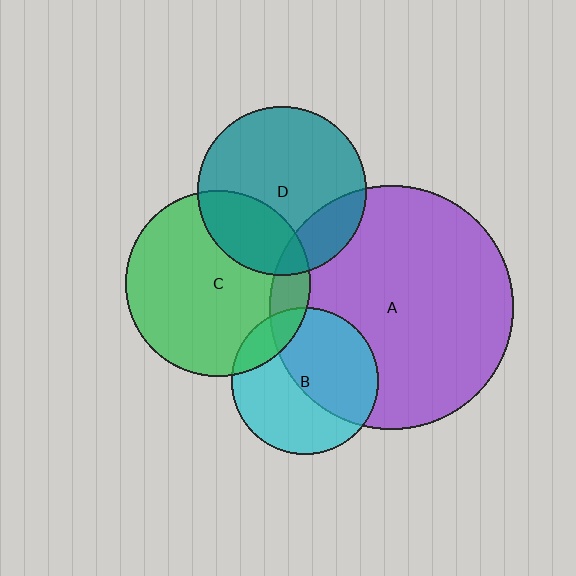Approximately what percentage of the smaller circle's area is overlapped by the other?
Approximately 15%.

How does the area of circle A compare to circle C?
Approximately 1.7 times.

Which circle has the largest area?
Circle A (purple).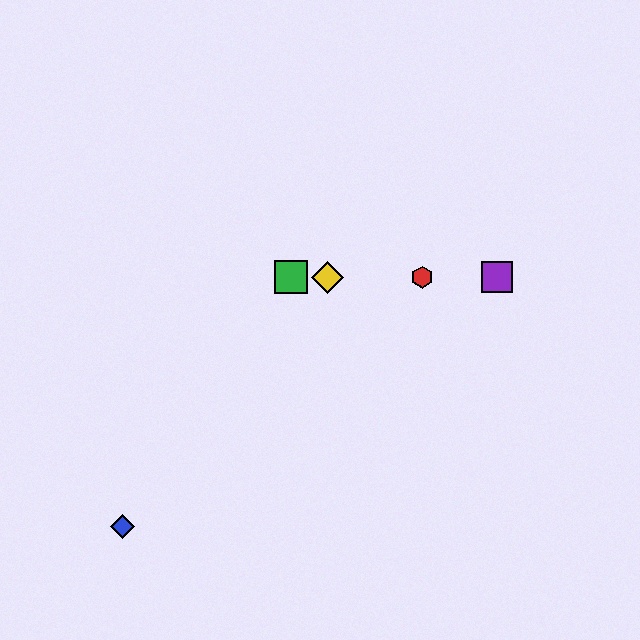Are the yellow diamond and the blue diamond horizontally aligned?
No, the yellow diamond is at y≈277 and the blue diamond is at y≈526.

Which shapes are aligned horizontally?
The red hexagon, the green square, the yellow diamond, the purple square are aligned horizontally.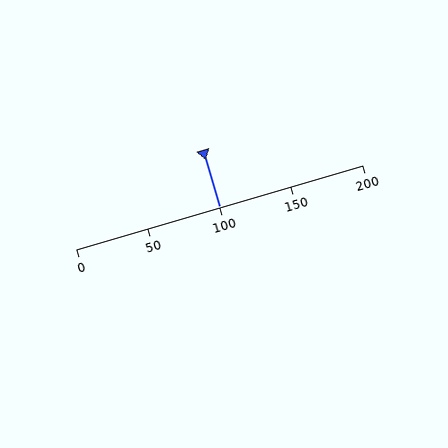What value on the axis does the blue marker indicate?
The marker indicates approximately 100.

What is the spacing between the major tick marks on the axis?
The major ticks are spaced 50 apart.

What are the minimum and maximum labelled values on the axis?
The axis runs from 0 to 200.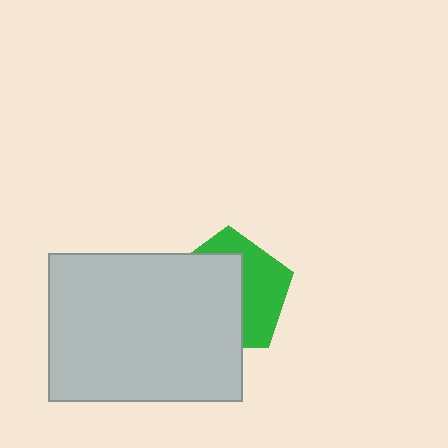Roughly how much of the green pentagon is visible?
A small part of it is visible (roughly 43%).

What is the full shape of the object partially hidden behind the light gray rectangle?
The partially hidden object is a green pentagon.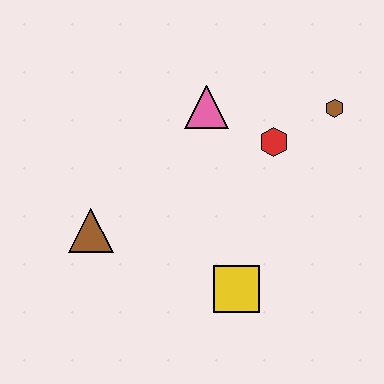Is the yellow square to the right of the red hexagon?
No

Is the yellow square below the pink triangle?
Yes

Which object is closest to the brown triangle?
The yellow square is closest to the brown triangle.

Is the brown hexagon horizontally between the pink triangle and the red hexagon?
No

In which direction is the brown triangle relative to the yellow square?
The brown triangle is to the left of the yellow square.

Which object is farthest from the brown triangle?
The brown hexagon is farthest from the brown triangle.